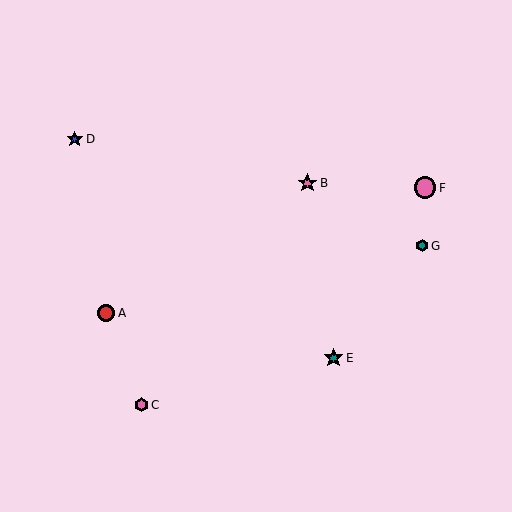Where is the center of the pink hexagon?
The center of the pink hexagon is at (141, 405).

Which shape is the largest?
The pink circle (labeled F) is the largest.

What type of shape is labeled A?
Shape A is a red circle.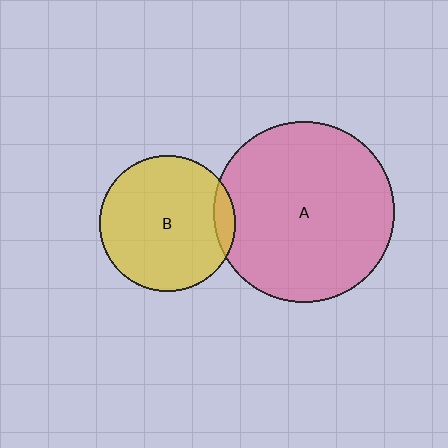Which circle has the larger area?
Circle A (pink).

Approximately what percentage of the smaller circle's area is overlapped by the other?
Approximately 10%.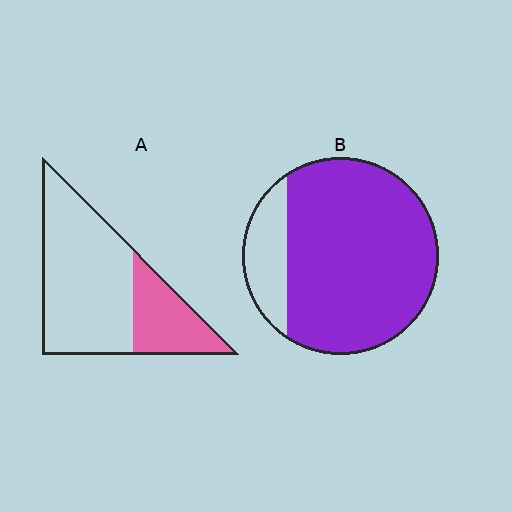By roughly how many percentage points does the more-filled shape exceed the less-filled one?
By roughly 55 percentage points (B over A).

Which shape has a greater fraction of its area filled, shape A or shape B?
Shape B.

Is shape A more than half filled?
No.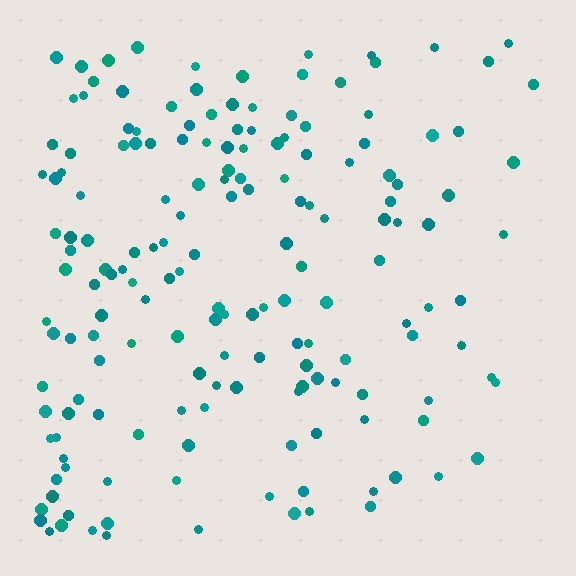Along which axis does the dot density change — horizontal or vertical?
Horizontal.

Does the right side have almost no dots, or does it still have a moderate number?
Still a moderate number, just noticeably fewer than the left.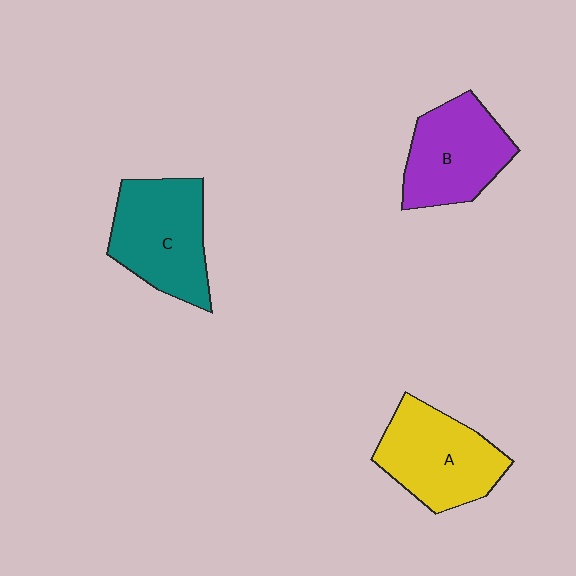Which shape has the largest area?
Shape C (teal).